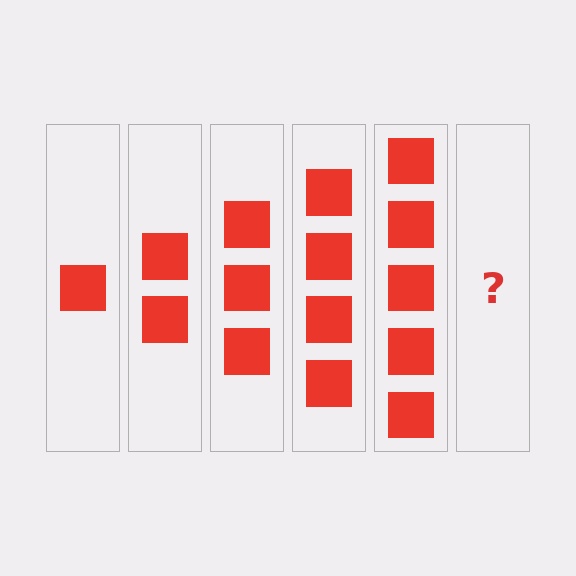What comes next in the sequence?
The next element should be 6 squares.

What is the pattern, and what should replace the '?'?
The pattern is that each step adds one more square. The '?' should be 6 squares.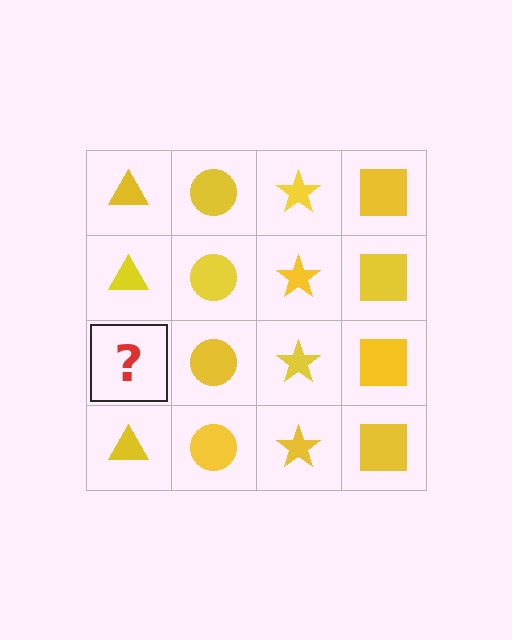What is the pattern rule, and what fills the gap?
The rule is that each column has a consistent shape. The gap should be filled with a yellow triangle.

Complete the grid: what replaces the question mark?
The question mark should be replaced with a yellow triangle.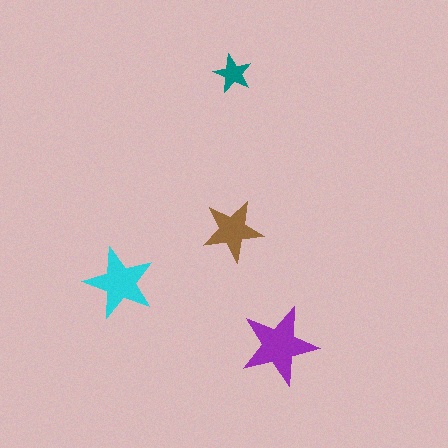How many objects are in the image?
There are 4 objects in the image.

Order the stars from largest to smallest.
the purple one, the cyan one, the brown one, the teal one.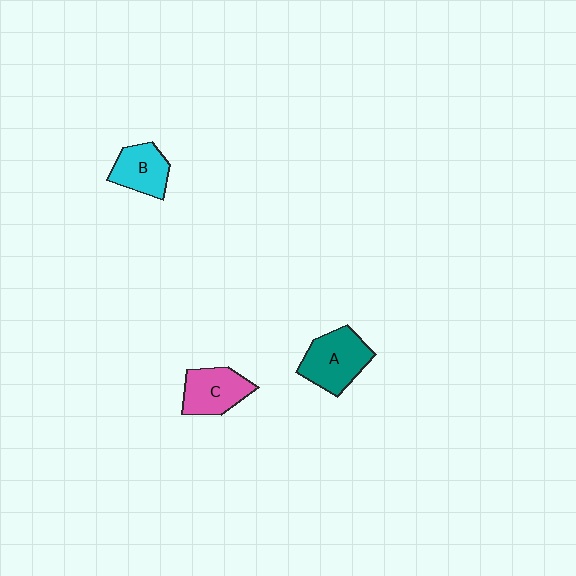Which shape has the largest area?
Shape A (teal).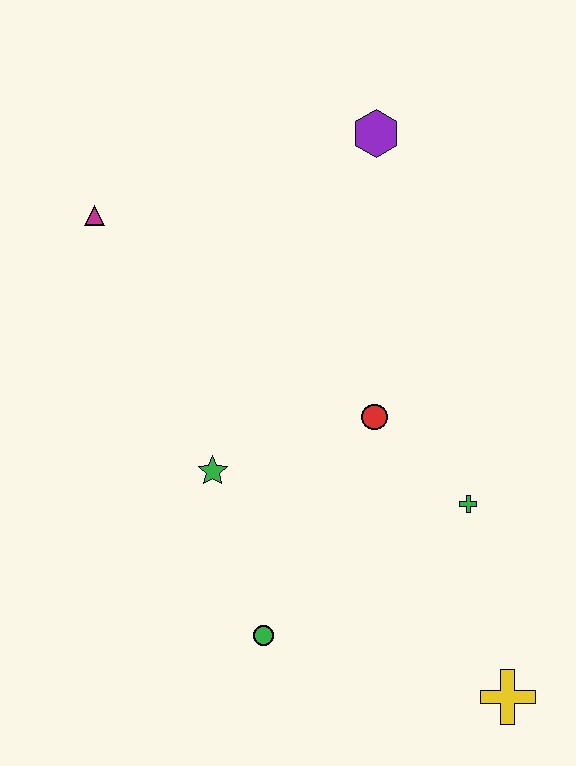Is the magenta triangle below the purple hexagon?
Yes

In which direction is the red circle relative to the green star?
The red circle is to the right of the green star.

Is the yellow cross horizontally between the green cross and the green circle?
No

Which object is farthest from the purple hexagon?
The yellow cross is farthest from the purple hexagon.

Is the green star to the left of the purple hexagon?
Yes